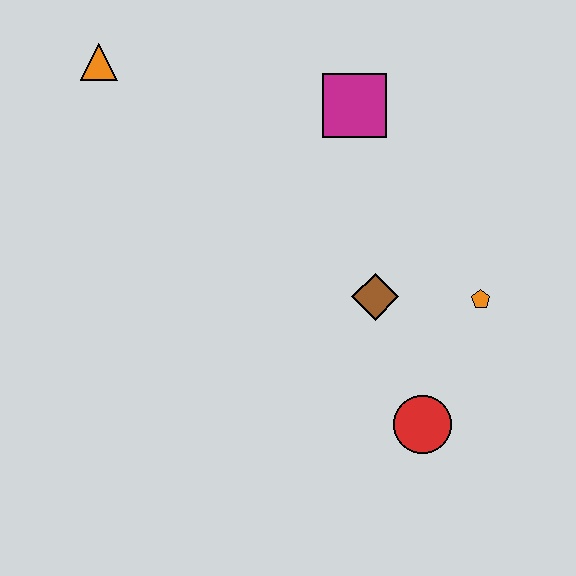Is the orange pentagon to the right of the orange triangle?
Yes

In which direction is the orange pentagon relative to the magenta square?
The orange pentagon is below the magenta square.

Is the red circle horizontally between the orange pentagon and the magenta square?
Yes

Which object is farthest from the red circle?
The orange triangle is farthest from the red circle.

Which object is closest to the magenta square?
The brown diamond is closest to the magenta square.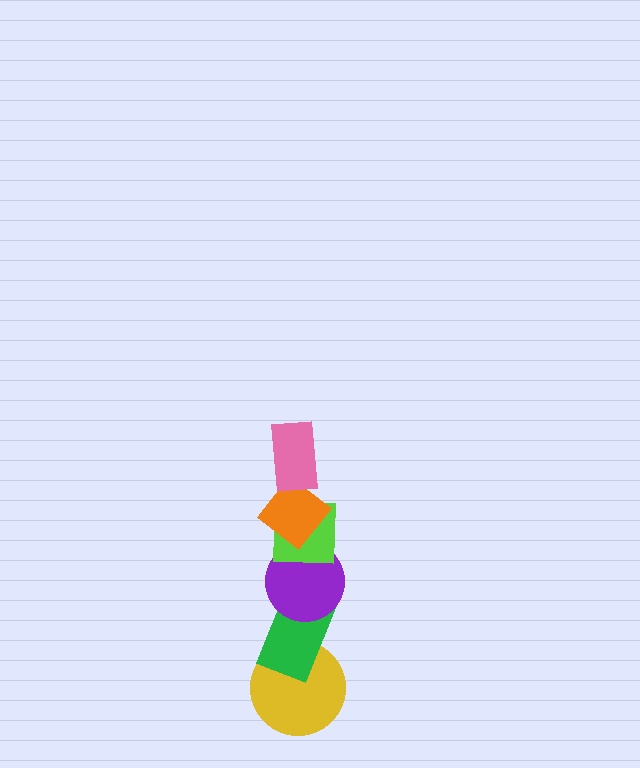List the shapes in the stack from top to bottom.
From top to bottom: the pink rectangle, the orange diamond, the lime square, the purple circle, the green rectangle, the yellow circle.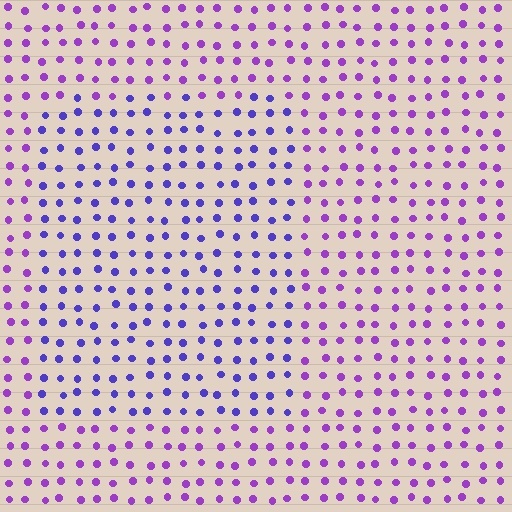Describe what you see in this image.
The image is filled with small purple elements in a uniform arrangement. A rectangle-shaped region is visible where the elements are tinted to a slightly different hue, forming a subtle color boundary.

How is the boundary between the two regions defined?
The boundary is defined purely by a slight shift in hue (about 33 degrees). Spacing, size, and orientation are identical on both sides.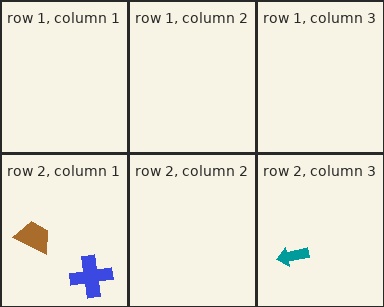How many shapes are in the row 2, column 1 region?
2.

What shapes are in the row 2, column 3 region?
The teal arrow.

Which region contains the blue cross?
The row 2, column 1 region.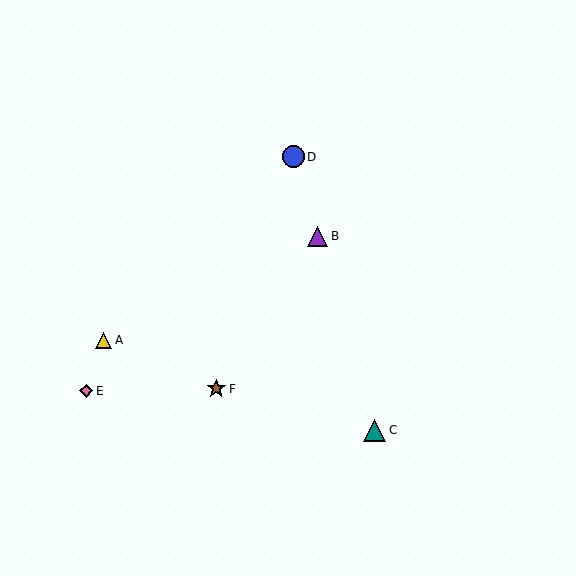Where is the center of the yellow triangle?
The center of the yellow triangle is at (104, 340).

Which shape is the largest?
The teal triangle (labeled C) is the largest.